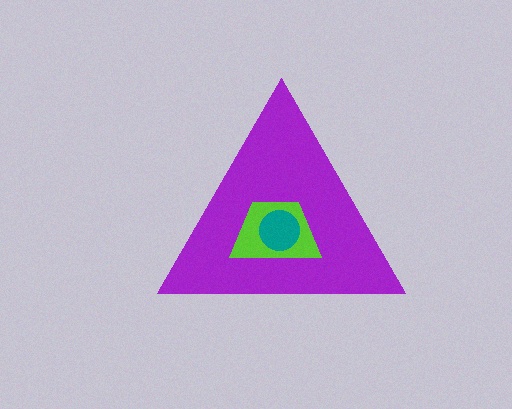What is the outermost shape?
The purple triangle.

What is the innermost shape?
The teal circle.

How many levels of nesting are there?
3.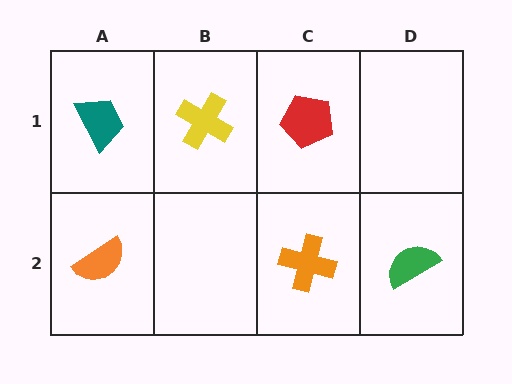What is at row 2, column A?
An orange semicircle.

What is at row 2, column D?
A green semicircle.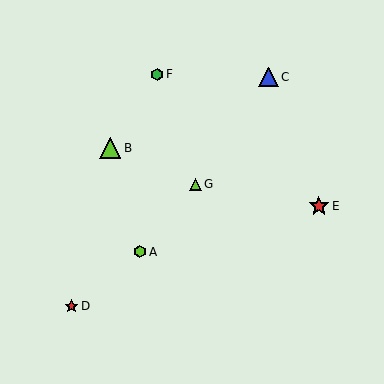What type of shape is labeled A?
Shape A is a lime hexagon.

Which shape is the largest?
The lime triangle (labeled B) is the largest.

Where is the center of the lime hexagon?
The center of the lime hexagon is at (140, 252).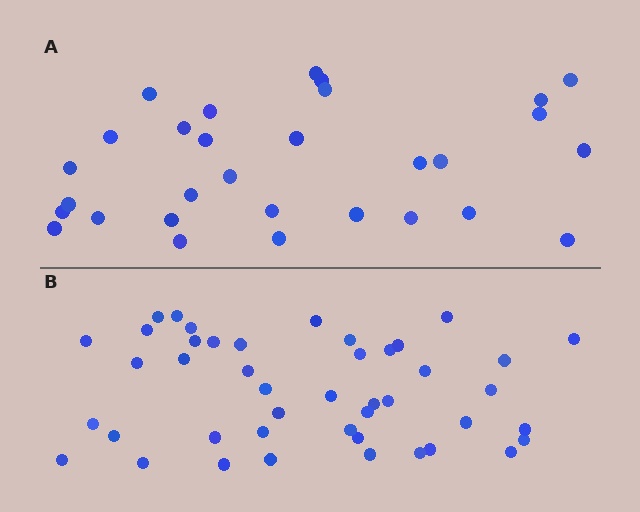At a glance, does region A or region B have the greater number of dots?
Region B (the bottom region) has more dots.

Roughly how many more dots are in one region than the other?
Region B has approximately 15 more dots than region A.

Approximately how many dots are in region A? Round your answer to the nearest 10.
About 30 dots.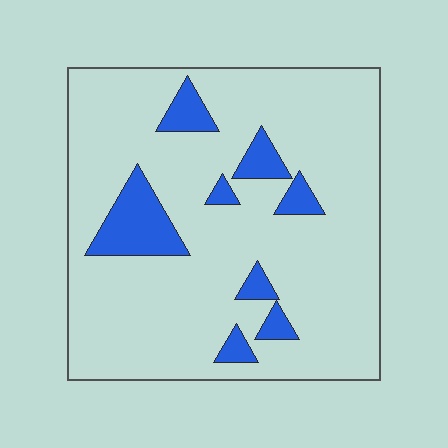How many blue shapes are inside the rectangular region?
8.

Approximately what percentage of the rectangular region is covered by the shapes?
Approximately 15%.